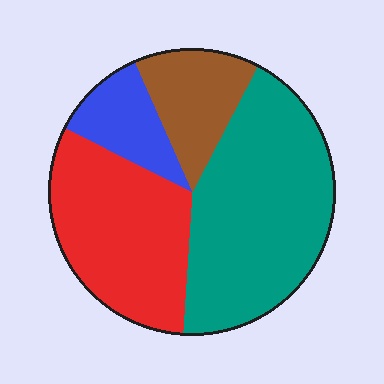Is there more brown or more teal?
Teal.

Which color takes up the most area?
Teal, at roughly 45%.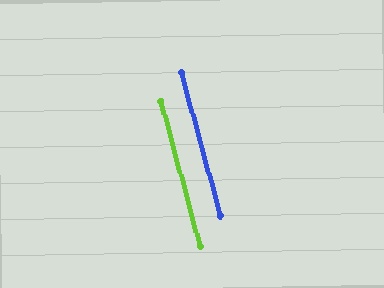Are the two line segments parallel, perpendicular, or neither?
Parallel — their directions differ by only 0.0°.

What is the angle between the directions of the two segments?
Approximately 0 degrees.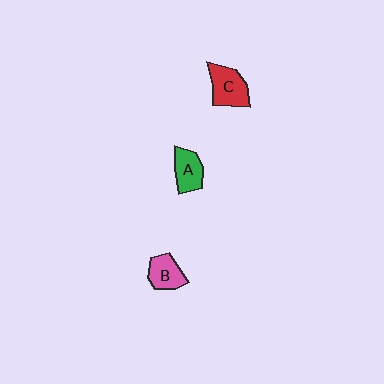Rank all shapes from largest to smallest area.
From largest to smallest: C (red), A (green), B (pink).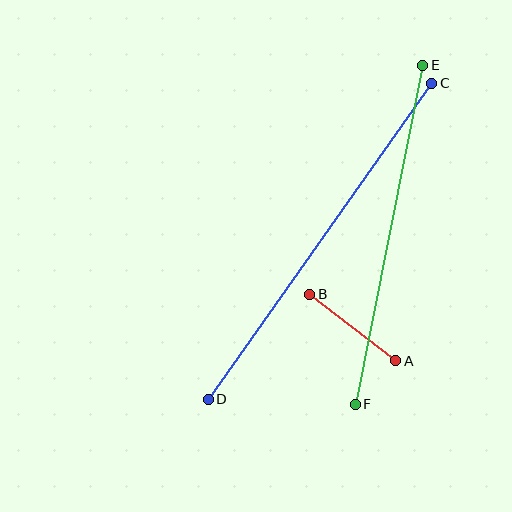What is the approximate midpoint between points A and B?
The midpoint is at approximately (353, 328) pixels.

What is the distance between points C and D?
The distance is approximately 387 pixels.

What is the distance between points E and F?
The distance is approximately 346 pixels.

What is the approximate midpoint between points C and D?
The midpoint is at approximately (320, 241) pixels.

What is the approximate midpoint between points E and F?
The midpoint is at approximately (389, 235) pixels.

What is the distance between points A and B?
The distance is approximately 109 pixels.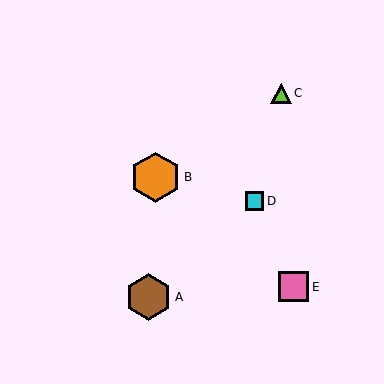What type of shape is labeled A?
Shape A is a brown hexagon.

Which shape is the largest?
The orange hexagon (labeled B) is the largest.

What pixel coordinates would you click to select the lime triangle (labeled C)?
Click at (281, 93) to select the lime triangle C.